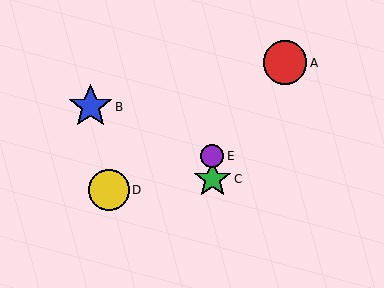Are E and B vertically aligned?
No, E is at x≈212 and B is at x≈90.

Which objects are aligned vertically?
Objects C, E are aligned vertically.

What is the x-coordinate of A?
Object A is at x≈285.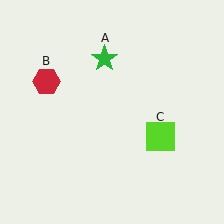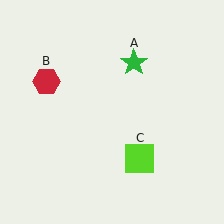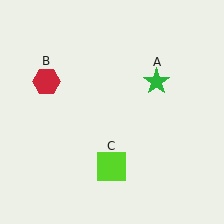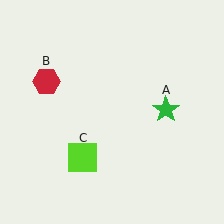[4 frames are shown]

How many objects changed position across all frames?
2 objects changed position: green star (object A), lime square (object C).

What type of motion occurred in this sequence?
The green star (object A), lime square (object C) rotated clockwise around the center of the scene.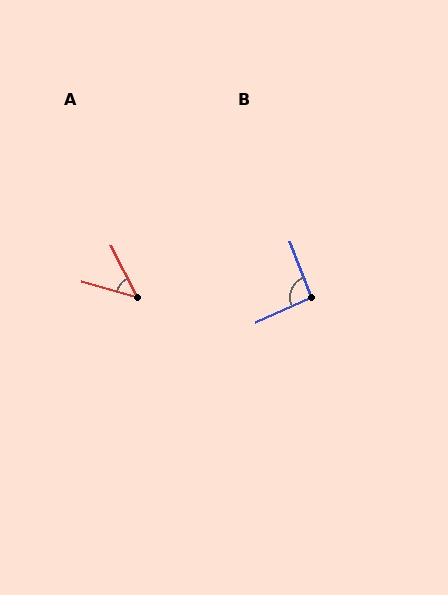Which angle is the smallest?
A, at approximately 46 degrees.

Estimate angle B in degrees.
Approximately 93 degrees.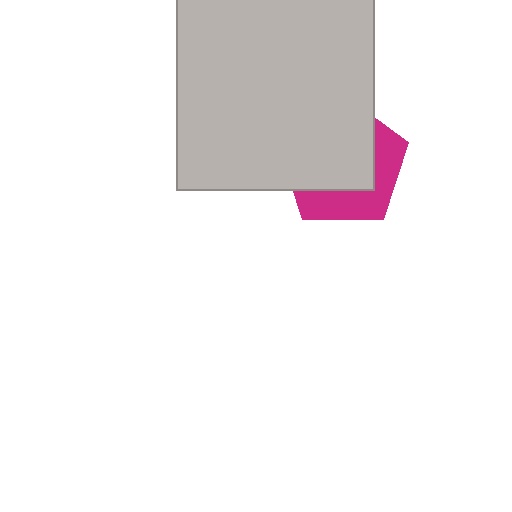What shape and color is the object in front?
The object in front is a light gray square.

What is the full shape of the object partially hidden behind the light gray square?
The partially hidden object is a magenta pentagon.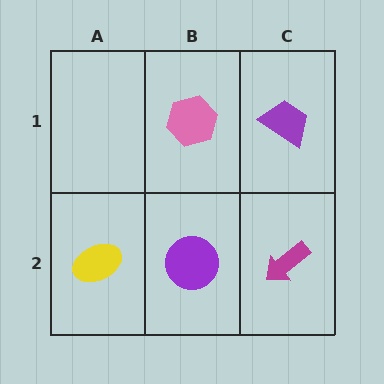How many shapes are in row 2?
3 shapes.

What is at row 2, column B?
A purple circle.